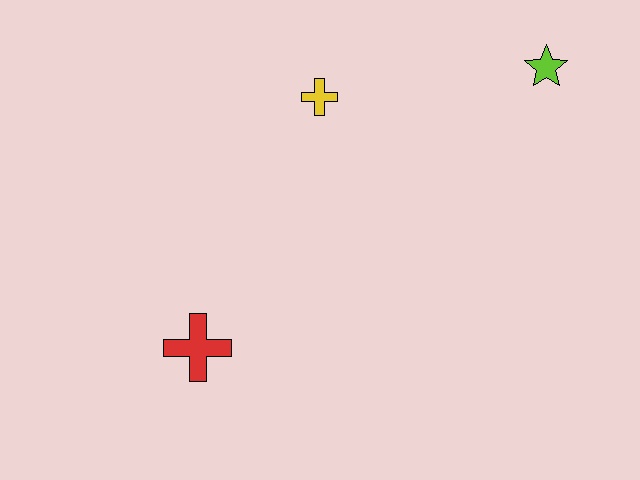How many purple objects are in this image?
There are no purple objects.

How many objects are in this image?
There are 3 objects.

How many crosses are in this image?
There are 2 crosses.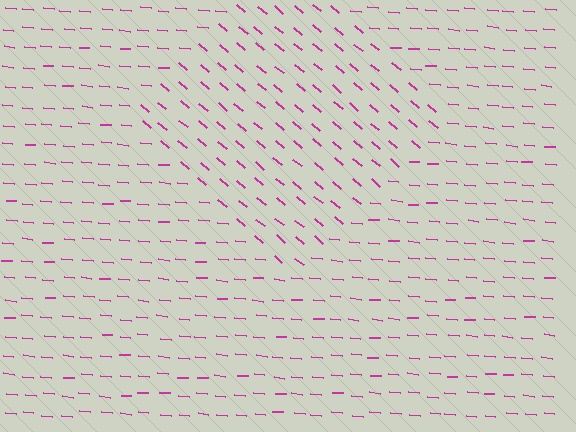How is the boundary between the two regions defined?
The boundary is defined purely by a change in line orientation (approximately 35 degrees difference). All lines are the same color and thickness.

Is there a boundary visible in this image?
Yes, there is a texture boundary formed by a change in line orientation.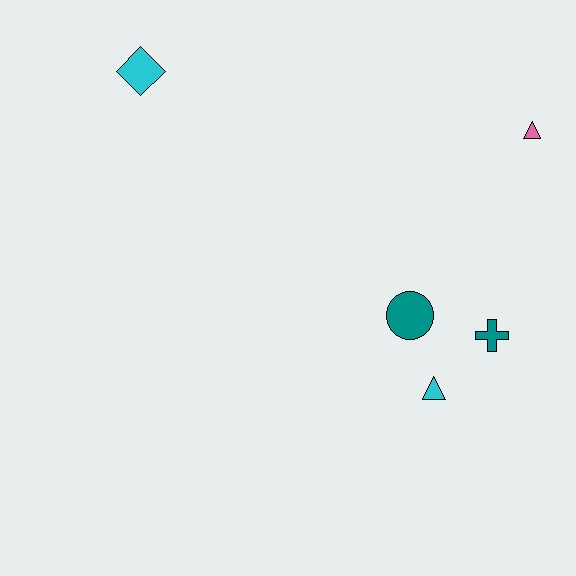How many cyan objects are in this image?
There are 2 cyan objects.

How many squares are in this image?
There are no squares.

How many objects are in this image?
There are 5 objects.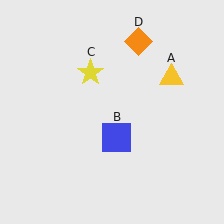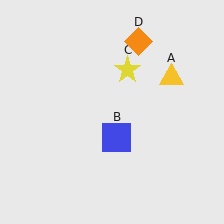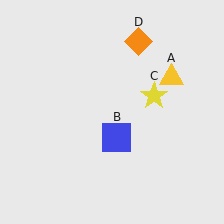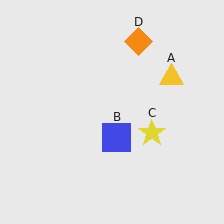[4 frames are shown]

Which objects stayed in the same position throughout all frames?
Yellow triangle (object A) and blue square (object B) and orange diamond (object D) remained stationary.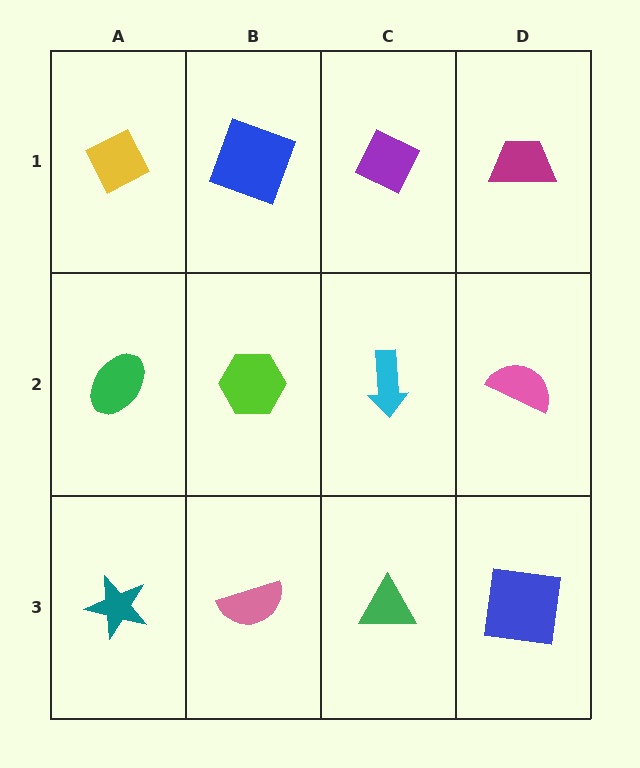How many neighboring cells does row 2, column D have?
3.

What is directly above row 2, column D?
A magenta trapezoid.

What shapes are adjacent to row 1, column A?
A green ellipse (row 2, column A), a blue square (row 1, column B).